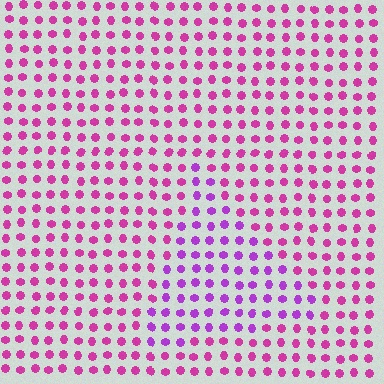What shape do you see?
I see a triangle.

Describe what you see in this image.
The image is filled with small magenta elements in a uniform arrangement. A triangle-shaped region is visible where the elements are tinted to a slightly different hue, forming a subtle color boundary.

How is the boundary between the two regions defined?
The boundary is defined purely by a slight shift in hue (about 30 degrees). Spacing, size, and orientation are identical on both sides.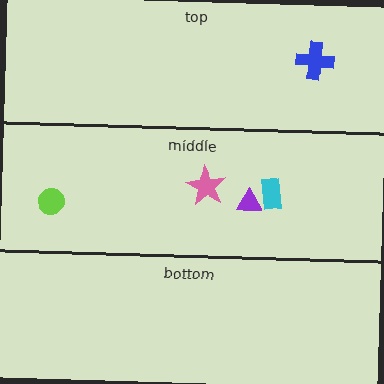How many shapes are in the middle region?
4.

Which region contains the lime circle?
The middle region.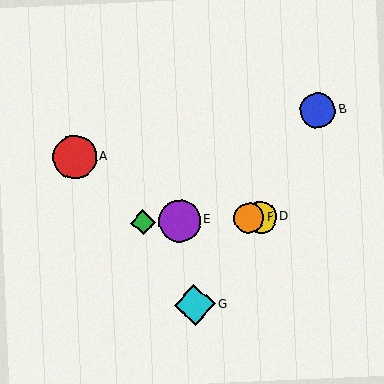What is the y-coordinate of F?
Object F is at y≈218.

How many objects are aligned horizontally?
4 objects (C, D, E, F) are aligned horizontally.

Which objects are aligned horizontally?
Objects C, D, E, F are aligned horizontally.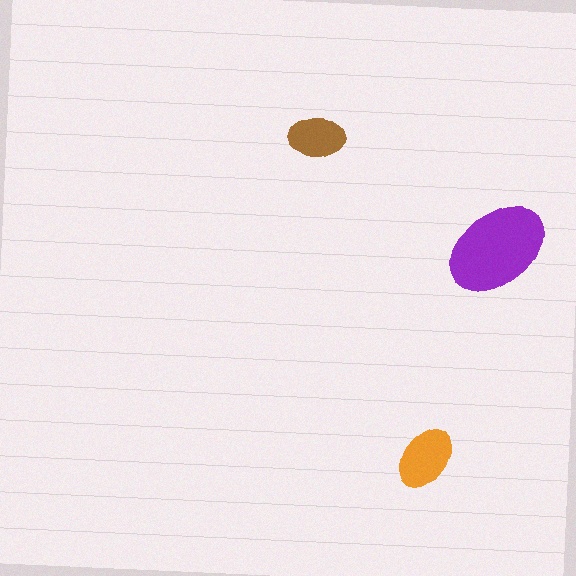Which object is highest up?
The brown ellipse is topmost.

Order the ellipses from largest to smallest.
the purple one, the orange one, the brown one.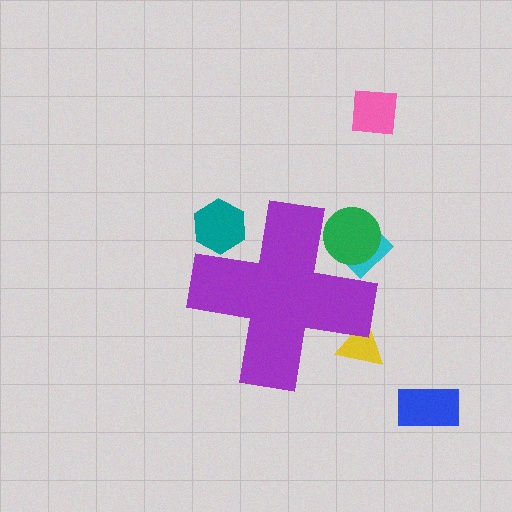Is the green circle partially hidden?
Yes, the green circle is partially hidden behind the purple cross.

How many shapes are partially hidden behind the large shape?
4 shapes are partially hidden.